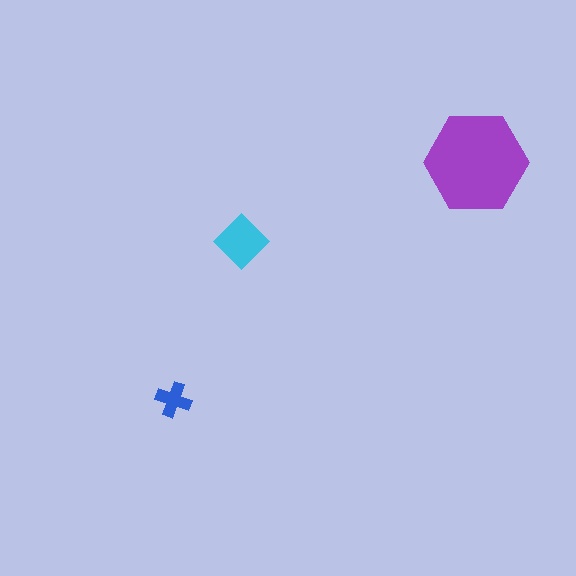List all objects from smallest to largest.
The blue cross, the cyan diamond, the purple hexagon.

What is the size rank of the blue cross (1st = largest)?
3rd.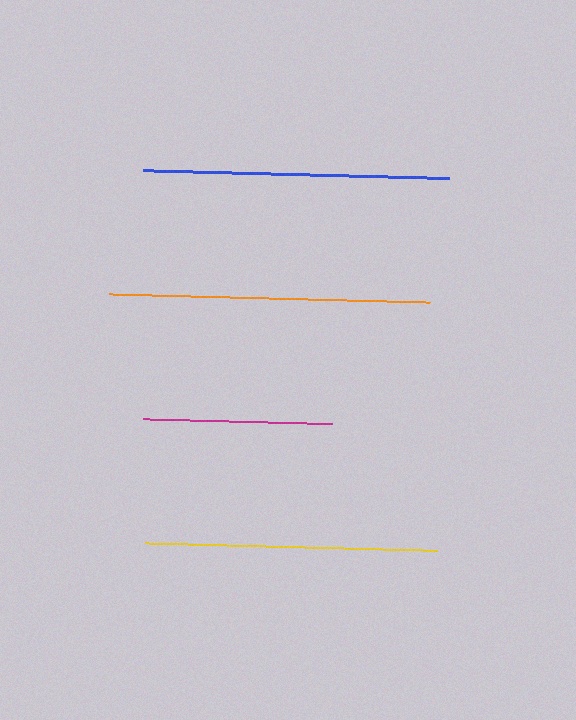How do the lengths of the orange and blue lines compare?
The orange and blue lines are approximately the same length.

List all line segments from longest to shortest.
From longest to shortest: orange, blue, yellow, magenta.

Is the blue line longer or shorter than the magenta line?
The blue line is longer than the magenta line.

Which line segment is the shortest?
The magenta line is the shortest at approximately 189 pixels.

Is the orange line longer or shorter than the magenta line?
The orange line is longer than the magenta line.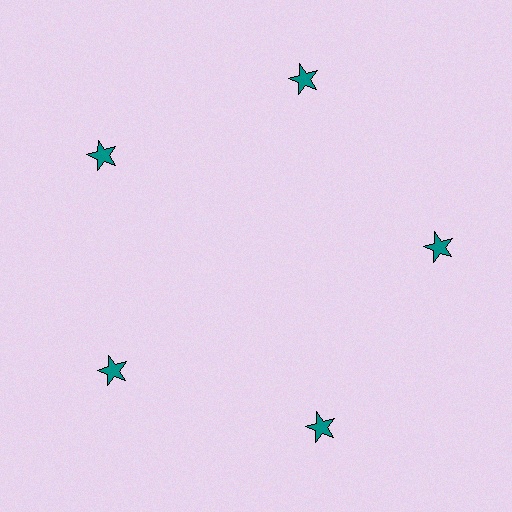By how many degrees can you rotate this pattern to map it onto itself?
The pattern maps onto itself every 72 degrees of rotation.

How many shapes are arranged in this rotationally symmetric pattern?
There are 5 shapes, arranged in 5 groups of 1.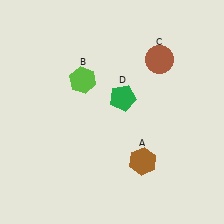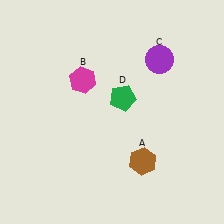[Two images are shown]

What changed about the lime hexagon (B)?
In Image 1, B is lime. In Image 2, it changed to magenta.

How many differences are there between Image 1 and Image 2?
There are 2 differences between the two images.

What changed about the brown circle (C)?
In Image 1, C is brown. In Image 2, it changed to purple.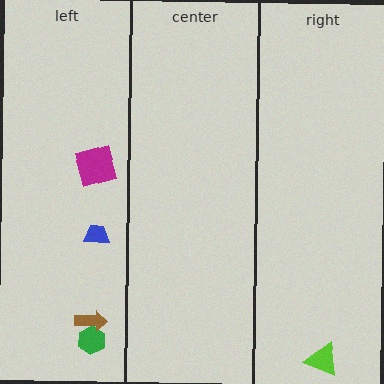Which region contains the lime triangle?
The right region.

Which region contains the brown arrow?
The left region.